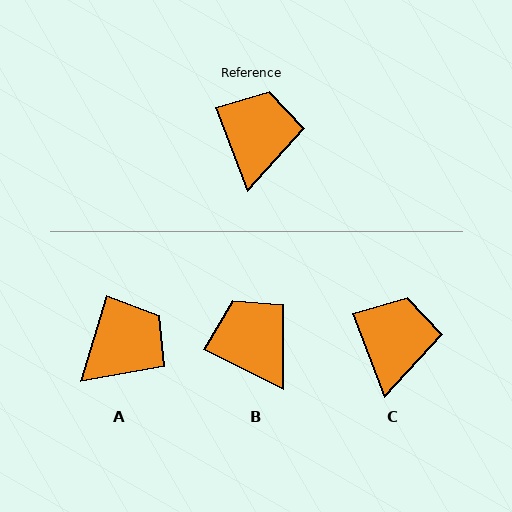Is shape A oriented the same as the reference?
No, it is off by about 38 degrees.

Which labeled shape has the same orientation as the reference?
C.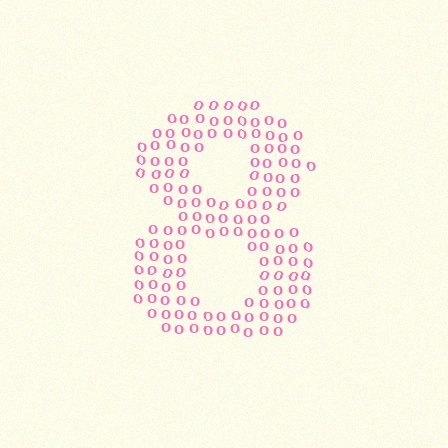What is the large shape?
The large shape is the digit 8.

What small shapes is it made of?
It is made of small letter O's.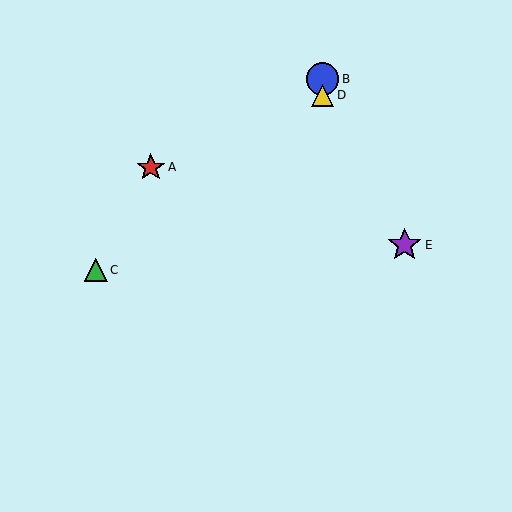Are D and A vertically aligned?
No, D is at x≈323 and A is at x≈151.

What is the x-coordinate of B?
Object B is at x≈323.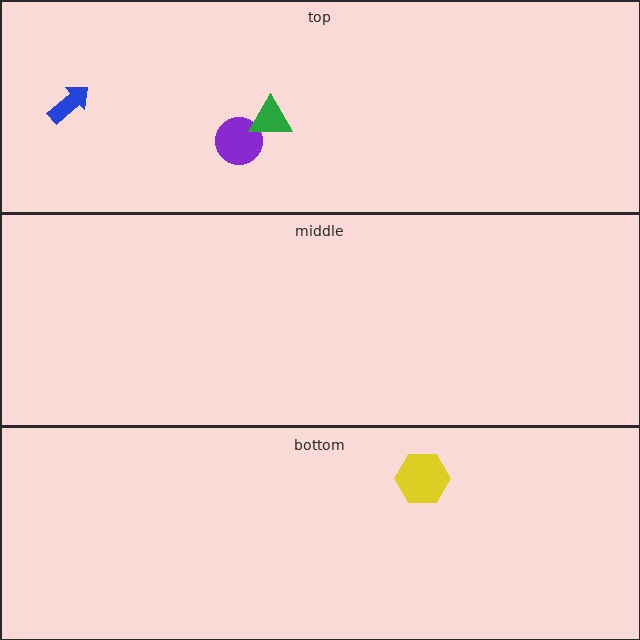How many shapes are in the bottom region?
1.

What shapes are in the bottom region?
The yellow hexagon.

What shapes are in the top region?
The purple circle, the green triangle, the blue arrow.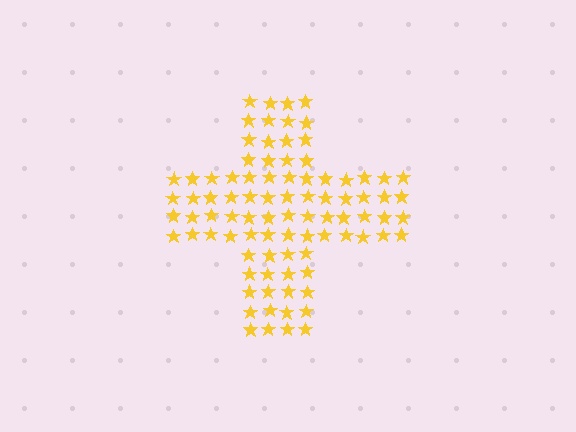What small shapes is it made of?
It is made of small stars.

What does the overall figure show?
The overall figure shows a cross.